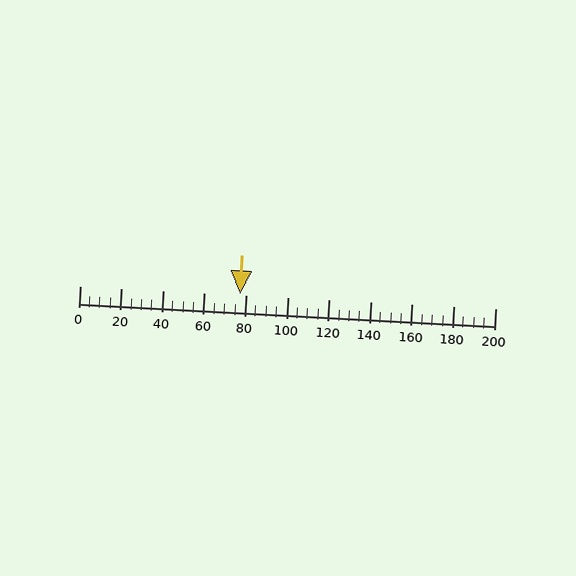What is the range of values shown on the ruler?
The ruler shows values from 0 to 200.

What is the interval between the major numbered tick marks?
The major tick marks are spaced 20 units apart.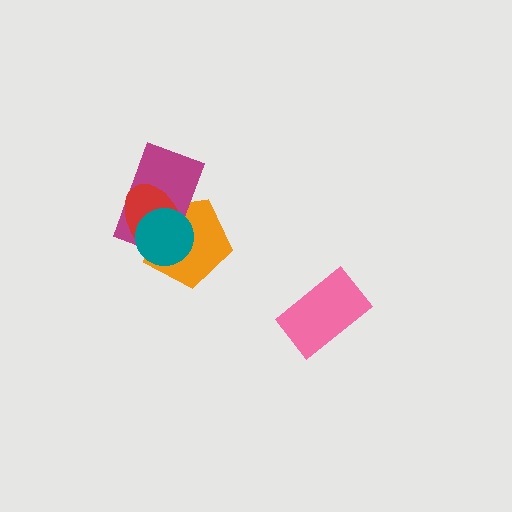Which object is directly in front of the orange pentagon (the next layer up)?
The magenta rectangle is directly in front of the orange pentagon.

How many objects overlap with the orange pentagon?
3 objects overlap with the orange pentagon.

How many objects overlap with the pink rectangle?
0 objects overlap with the pink rectangle.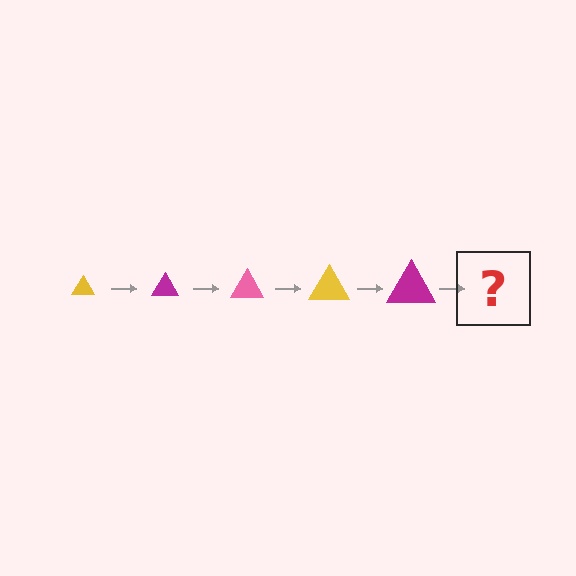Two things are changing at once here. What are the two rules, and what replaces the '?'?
The two rules are that the triangle grows larger each step and the color cycles through yellow, magenta, and pink. The '?' should be a pink triangle, larger than the previous one.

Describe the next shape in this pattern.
It should be a pink triangle, larger than the previous one.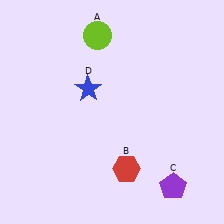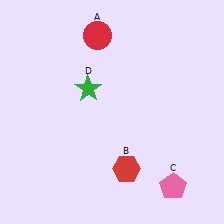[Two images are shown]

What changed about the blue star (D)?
In Image 1, D is blue. In Image 2, it changed to green.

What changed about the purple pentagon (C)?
In Image 1, C is purple. In Image 2, it changed to pink.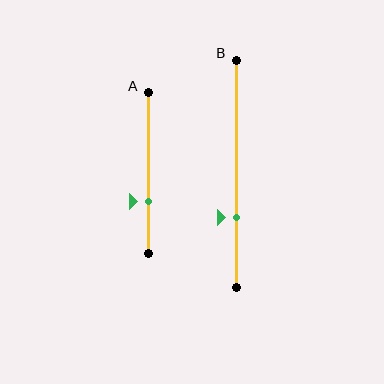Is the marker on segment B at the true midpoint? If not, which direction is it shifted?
No, the marker on segment B is shifted downward by about 19% of the segment length.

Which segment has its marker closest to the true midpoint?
Segment A has its marker closest to the true midpoint.